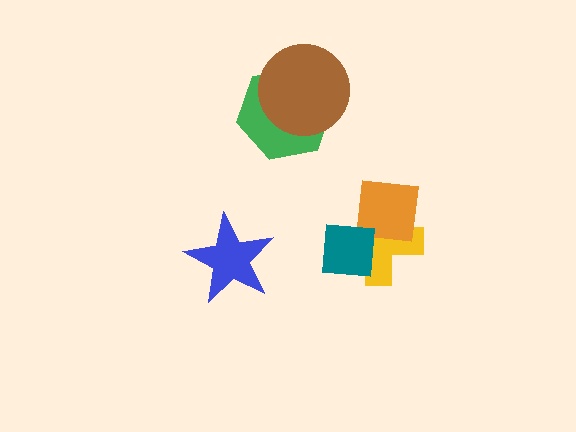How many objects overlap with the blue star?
0 objects overlap with the blue star.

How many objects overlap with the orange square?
2 objects overlap with the orange square.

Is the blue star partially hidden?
No, no other shape covers it.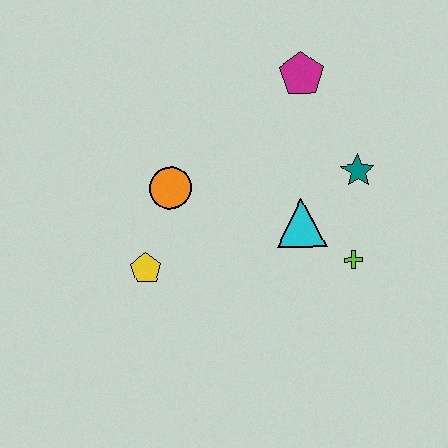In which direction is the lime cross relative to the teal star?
The lime cross is below the teal star.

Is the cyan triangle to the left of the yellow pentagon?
No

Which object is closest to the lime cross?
The cyan triangle is closest to the lime cross.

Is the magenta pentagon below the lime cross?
No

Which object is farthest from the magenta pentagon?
The yellow pentagon is farthest from the magenta pentagon.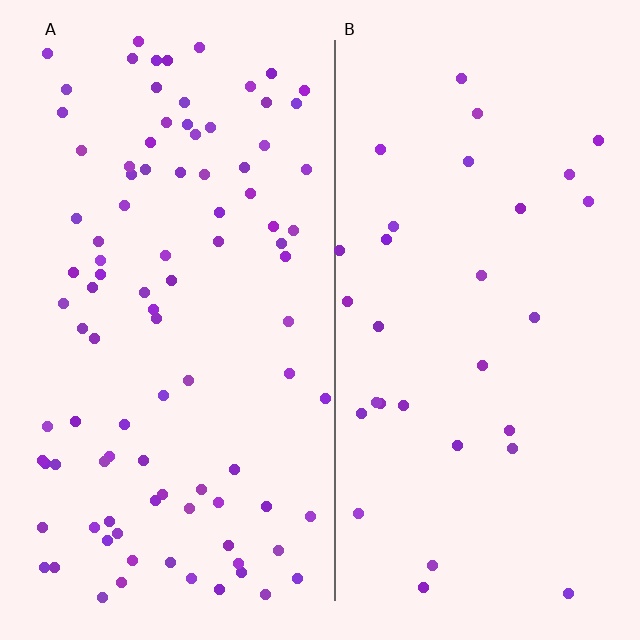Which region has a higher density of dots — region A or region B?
A (the left).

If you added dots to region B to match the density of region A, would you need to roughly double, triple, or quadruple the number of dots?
Approximately triple.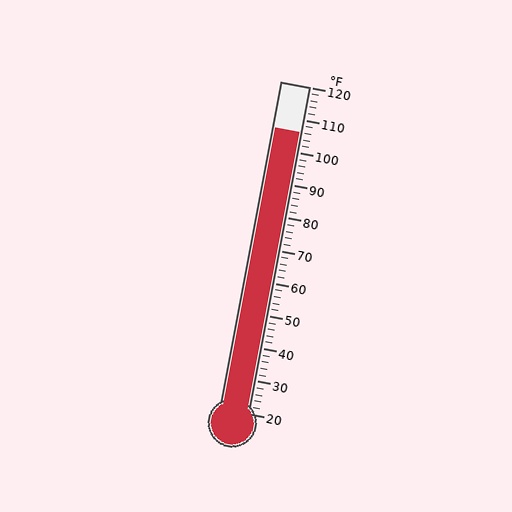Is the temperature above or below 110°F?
The temperature is below 110°F.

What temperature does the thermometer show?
The thermometer shows approximately 106°F.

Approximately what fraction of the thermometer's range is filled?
The thermometer is filled to approximately 85% of its range.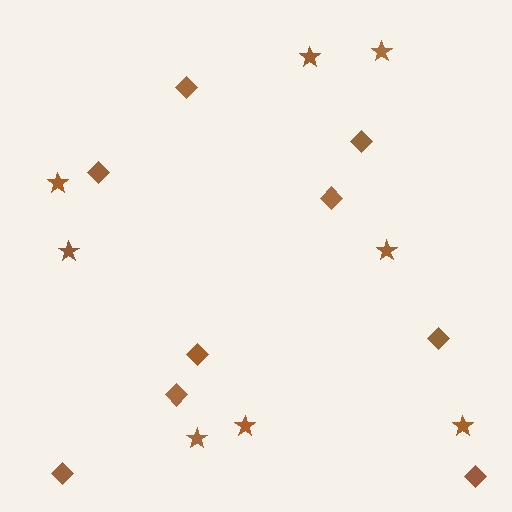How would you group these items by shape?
There are 2 groups: one group of stars (8) and one group of diamonds (9).